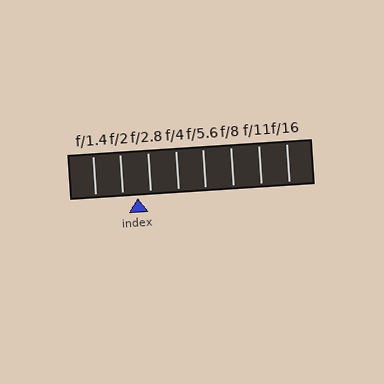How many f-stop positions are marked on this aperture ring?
There are 8 f-stop positions marked.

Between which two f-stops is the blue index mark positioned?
The index mark is between f/2 and f/2.8.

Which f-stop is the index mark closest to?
The index mark is closest to f/2.8.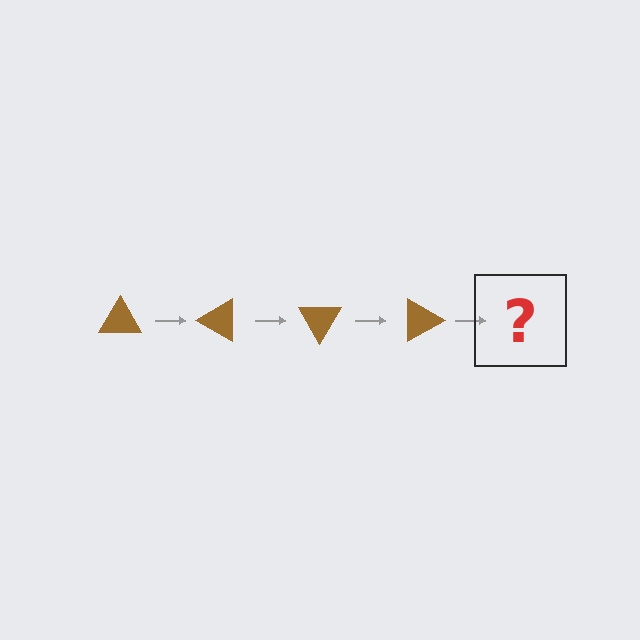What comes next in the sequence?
The next element should be a brown triangle rotated 120 degrees.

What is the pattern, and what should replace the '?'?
The pattern is that the triangle rotates 30 degrees each step. The '?' should be a brown triangle rotated 120 degrees.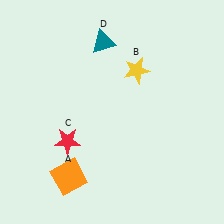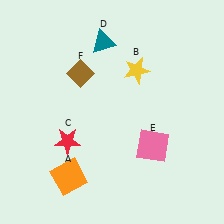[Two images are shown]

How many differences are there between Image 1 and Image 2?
There are 2 differences between the two images.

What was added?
A pink square (E), a brown diamond (F) were added in Image 2.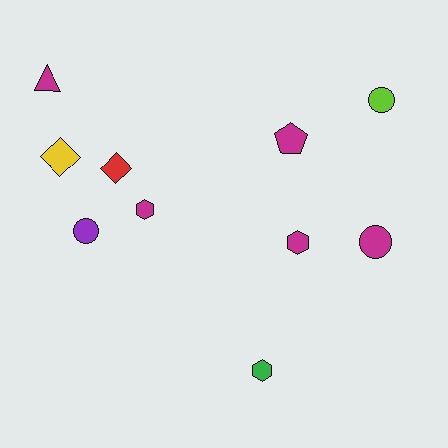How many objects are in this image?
There are 10 objects.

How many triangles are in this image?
There is 1 triangle.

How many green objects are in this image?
There is 1 green object.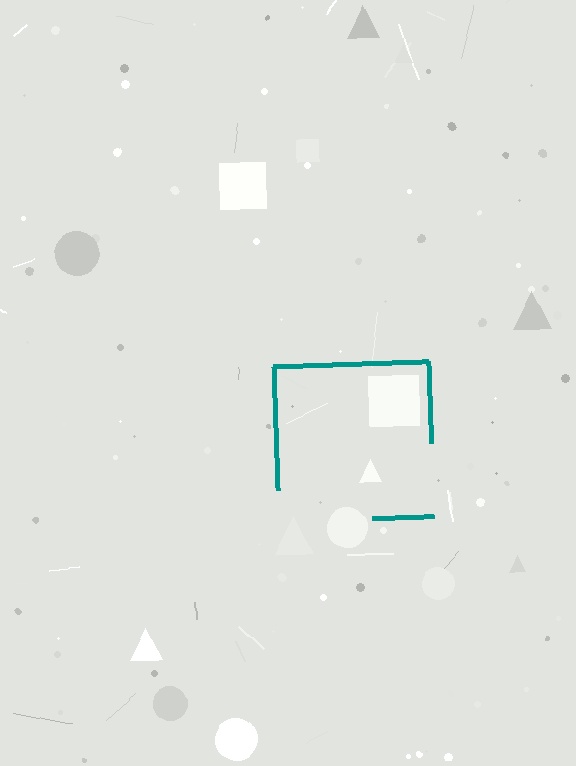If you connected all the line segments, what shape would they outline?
They would outline a square.